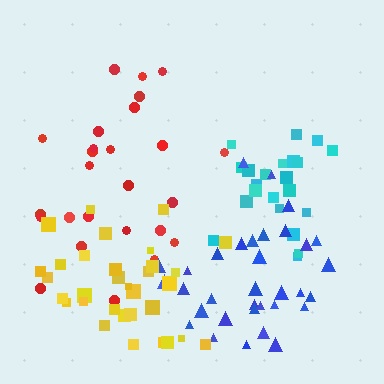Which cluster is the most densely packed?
Cyan.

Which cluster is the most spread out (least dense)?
Red.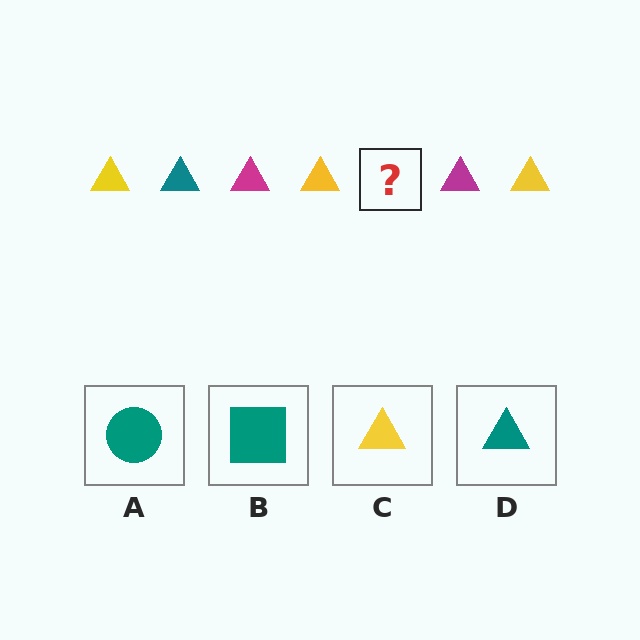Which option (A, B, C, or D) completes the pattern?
D.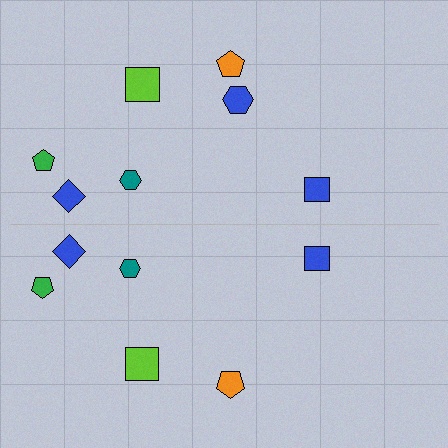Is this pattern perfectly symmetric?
No, the pattern is not perfectly symmetric. A blue hexagon is missing from the bottom side.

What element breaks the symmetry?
A blue hexagon is missing from the bottom side.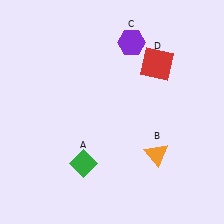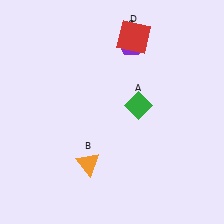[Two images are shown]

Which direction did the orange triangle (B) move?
The orange triangle (B) moved left.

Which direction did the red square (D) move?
The red square (D) moved up.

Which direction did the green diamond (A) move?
The green diamond (A) moved up.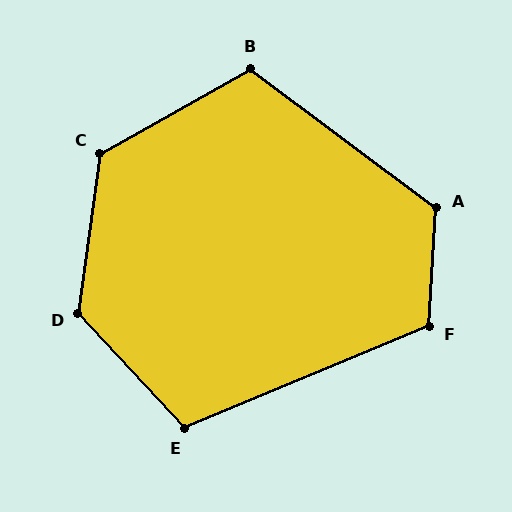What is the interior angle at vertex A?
Approximately 123 degrees (obtuse).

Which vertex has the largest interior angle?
D, at approximately 130 degrees.